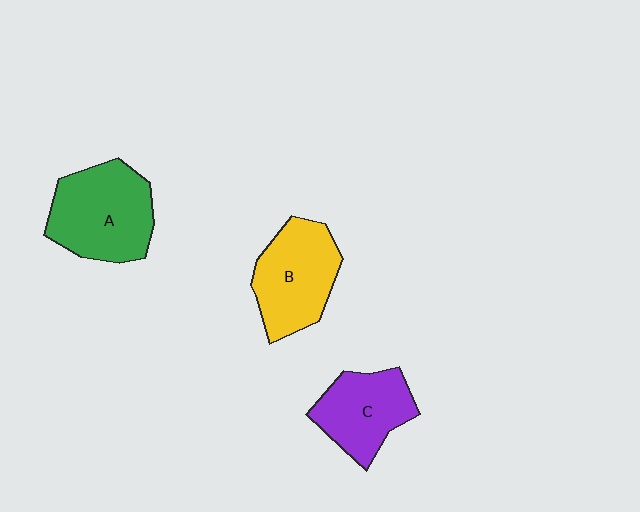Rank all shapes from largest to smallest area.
From largest to smallest: A (green), B (yellow), C (purple).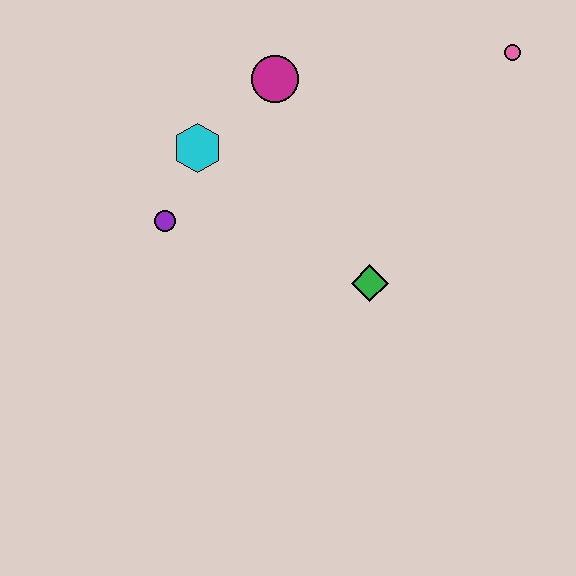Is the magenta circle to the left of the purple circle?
No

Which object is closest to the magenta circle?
The cyan hexagon is closest to the magenta circle.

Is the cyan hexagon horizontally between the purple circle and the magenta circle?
Yes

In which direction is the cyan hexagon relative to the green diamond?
The cyan hexagon is to the left of the green diamond.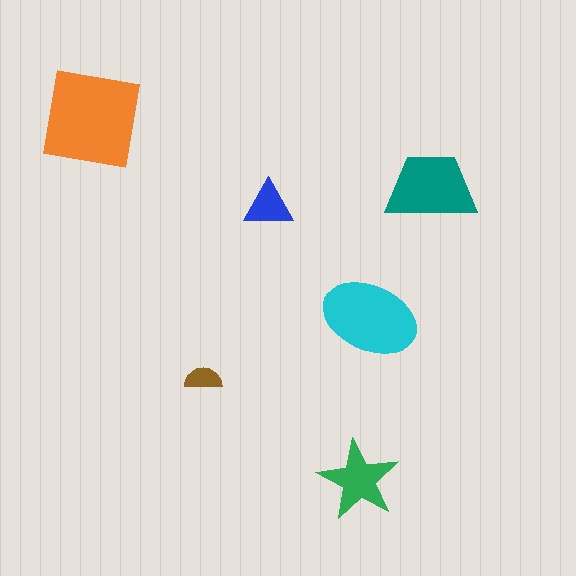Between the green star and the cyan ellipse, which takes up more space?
The cyan ellipse.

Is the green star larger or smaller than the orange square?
Smaller.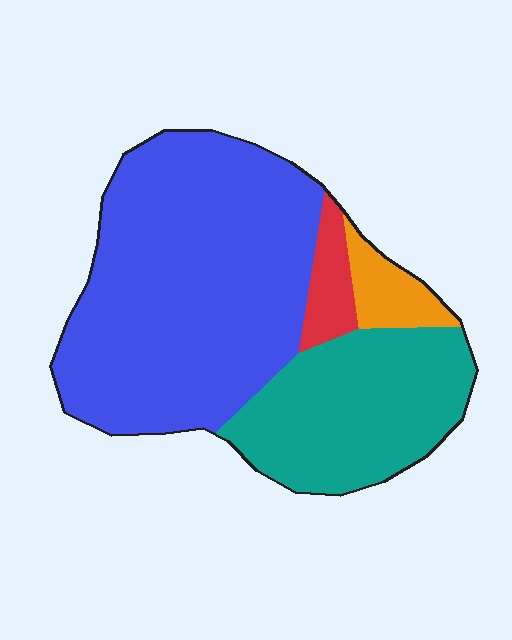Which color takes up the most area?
Blue, at roughly 60%.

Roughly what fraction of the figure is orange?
Orange takes up less than a quarter of the figure.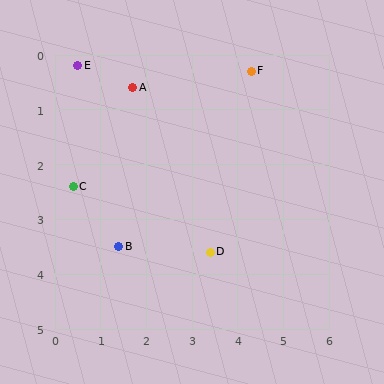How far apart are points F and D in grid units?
Points F and D are about 3.4 grid units apart.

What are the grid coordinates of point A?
Point A is at approximately (1.7, 0.6).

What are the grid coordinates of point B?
Point B is at approximately (1.4, 3.5).